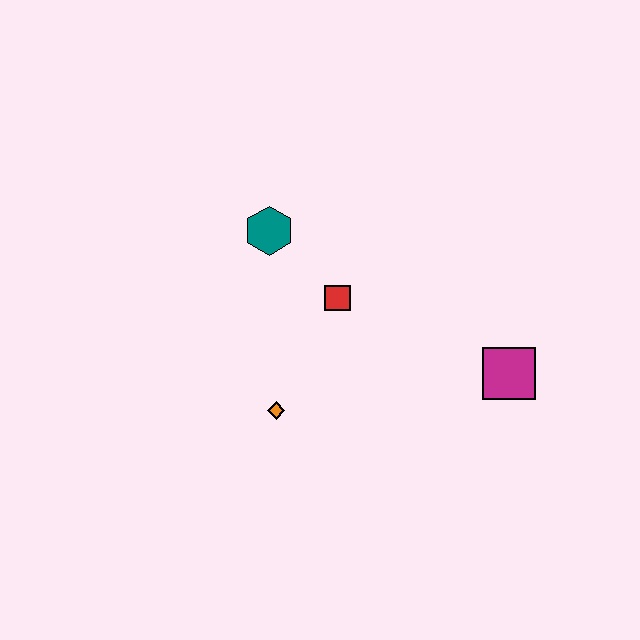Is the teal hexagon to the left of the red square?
Yes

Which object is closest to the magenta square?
The red square is closest to the magenta square.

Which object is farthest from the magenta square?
The teal hexagon is farthest from the magenta square.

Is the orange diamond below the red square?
Yes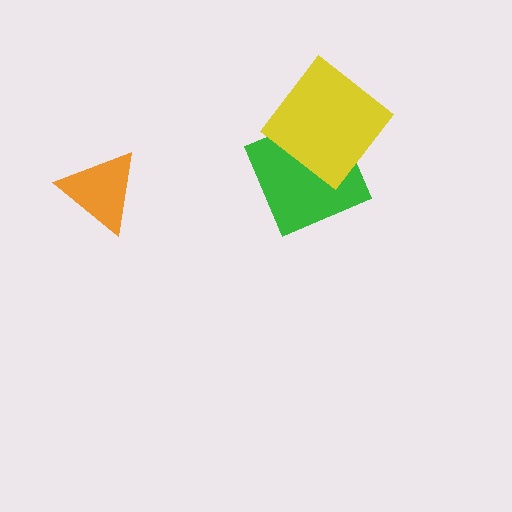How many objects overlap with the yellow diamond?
1 object overlaps with the yellow diamond.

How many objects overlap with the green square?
1 object overlaps with the green square.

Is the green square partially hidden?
Yes, it is partially covered by another shape.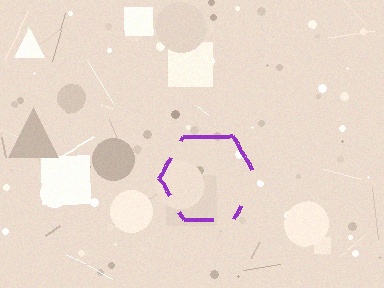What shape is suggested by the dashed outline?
The dashed outline suggests a hexagon.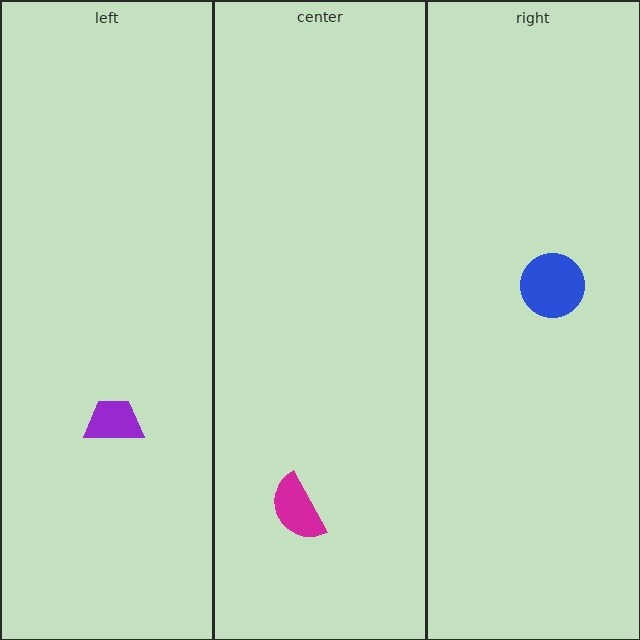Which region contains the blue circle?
The right region.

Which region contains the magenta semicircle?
The center region.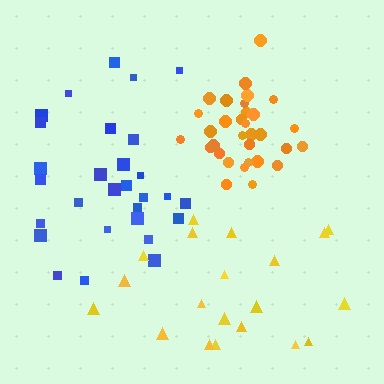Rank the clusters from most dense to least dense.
orange, blue, yellow.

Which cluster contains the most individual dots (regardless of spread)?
Orange (32).